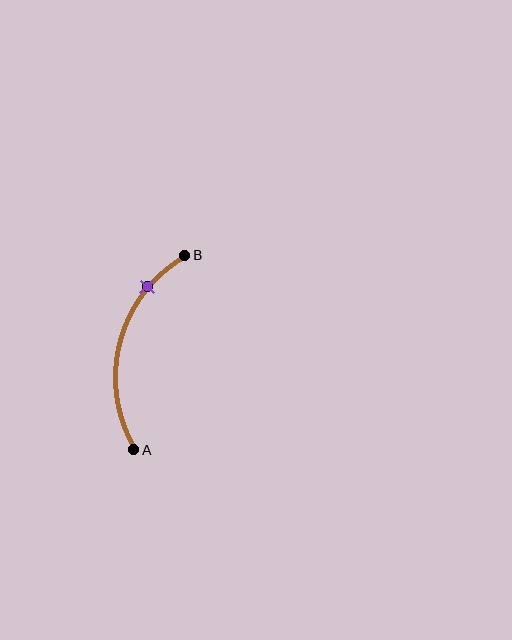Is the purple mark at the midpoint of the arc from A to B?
No. The purple mark lies on the arc but is closer to endpoint B. The arc midpoint would be at the point on the curve equidistant along the arc from both A and B.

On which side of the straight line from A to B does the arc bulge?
The arc bulges to the left of the straight line connecting A and B.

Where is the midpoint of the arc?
The arc midpoint is the point on the curve farthest from the straight line joining A and B. It sits to the left of that line.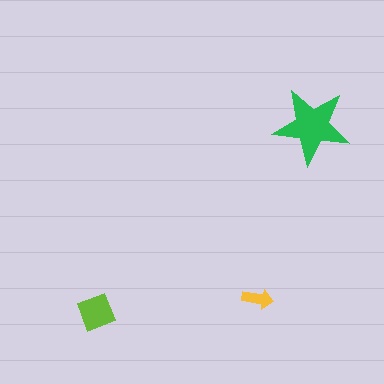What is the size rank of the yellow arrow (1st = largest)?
3rd.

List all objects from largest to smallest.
The green star, the lime diamond, the yellow arrow.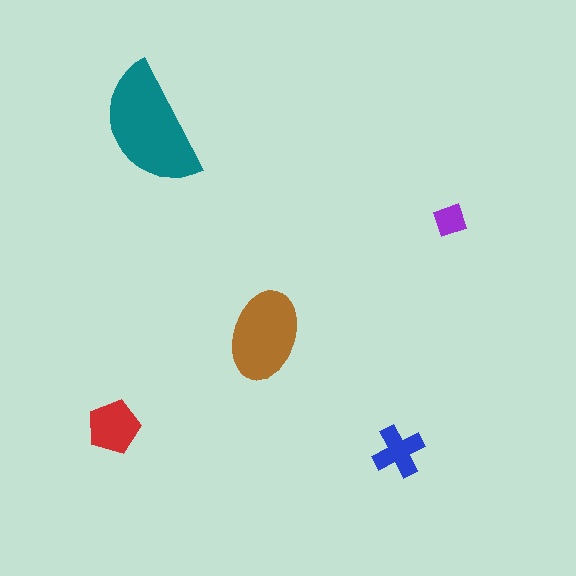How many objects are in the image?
There are 5 objects in the image.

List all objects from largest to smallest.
The teal semicircle, the brown ellipse, the red pentagon, the blue cross, the purple diamond.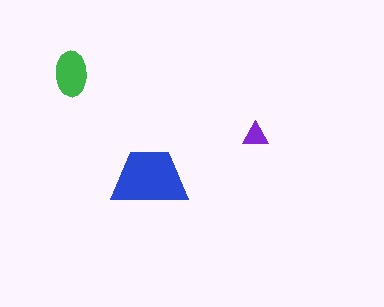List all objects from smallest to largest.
The purple triangle, the green ellipse, the blue trapezoid.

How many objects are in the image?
There are 3 objects in the image.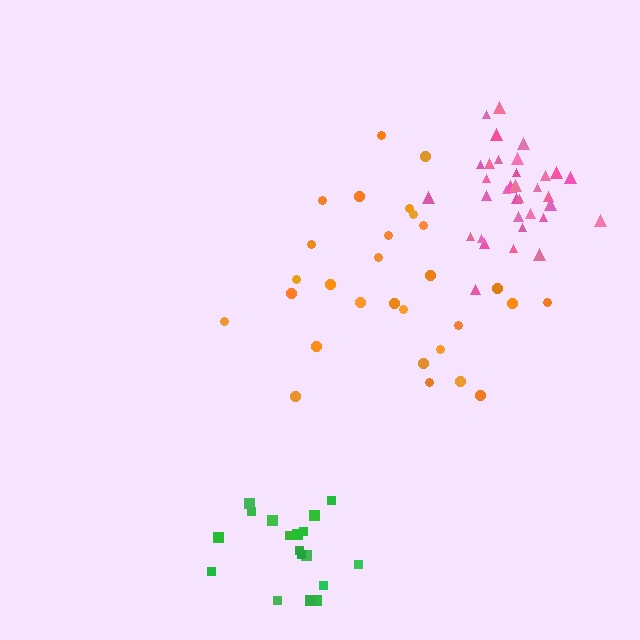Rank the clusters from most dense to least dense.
pink, green, orange.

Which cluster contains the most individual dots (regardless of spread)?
Pink (34).